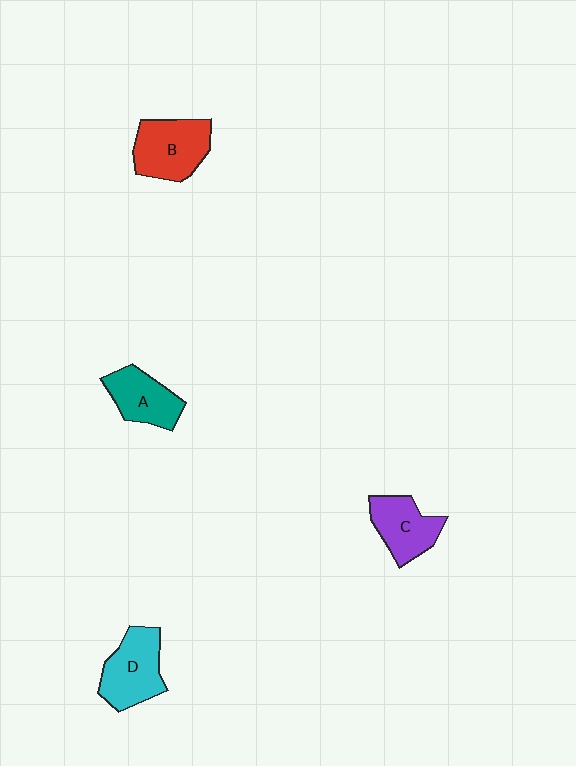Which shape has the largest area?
Shape B (red).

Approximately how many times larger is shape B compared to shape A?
Approximately 1.3 times.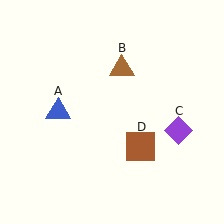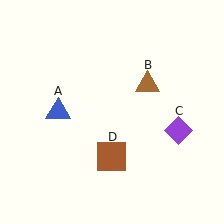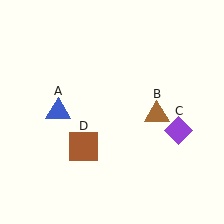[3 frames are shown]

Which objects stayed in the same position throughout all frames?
Blue triangle (object A) and purple diamond (object C) remained stationary.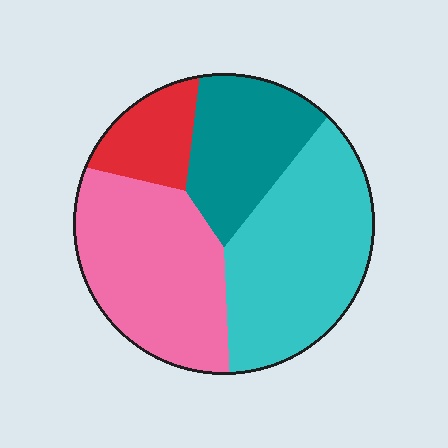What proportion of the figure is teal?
Teal takes up between a sixth and a third of the figure.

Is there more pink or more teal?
Pink.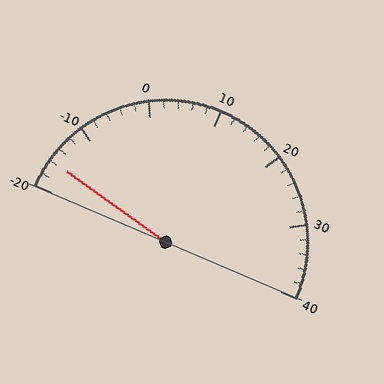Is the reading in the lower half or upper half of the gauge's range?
The reading is in the lower half of the range (-20 to 40).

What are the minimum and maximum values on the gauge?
The gauge ranges from -20 to 40.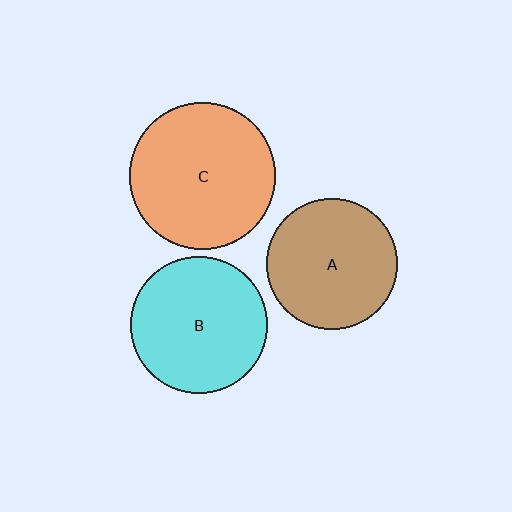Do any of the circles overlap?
No, none of the circles overlap.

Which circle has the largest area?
Circle C (orange).